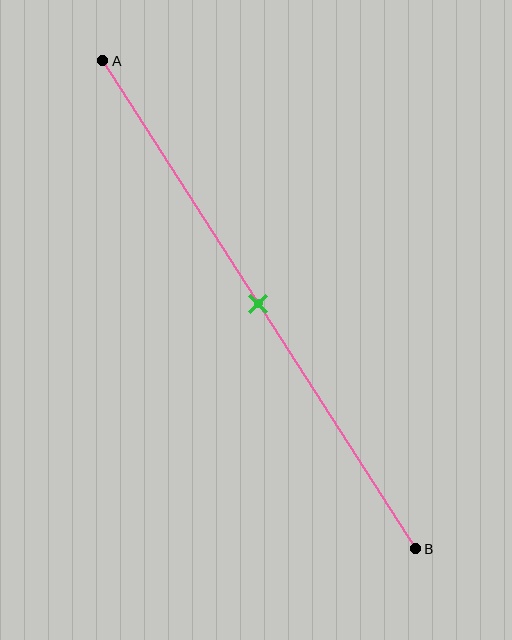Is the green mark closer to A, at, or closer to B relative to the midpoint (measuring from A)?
The green mark is approximately at the midpoint of segment AB.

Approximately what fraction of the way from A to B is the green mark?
The green mark is approximately 50% of the way from A to B.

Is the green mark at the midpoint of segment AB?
Yes, the mark is approximately at the midpoint.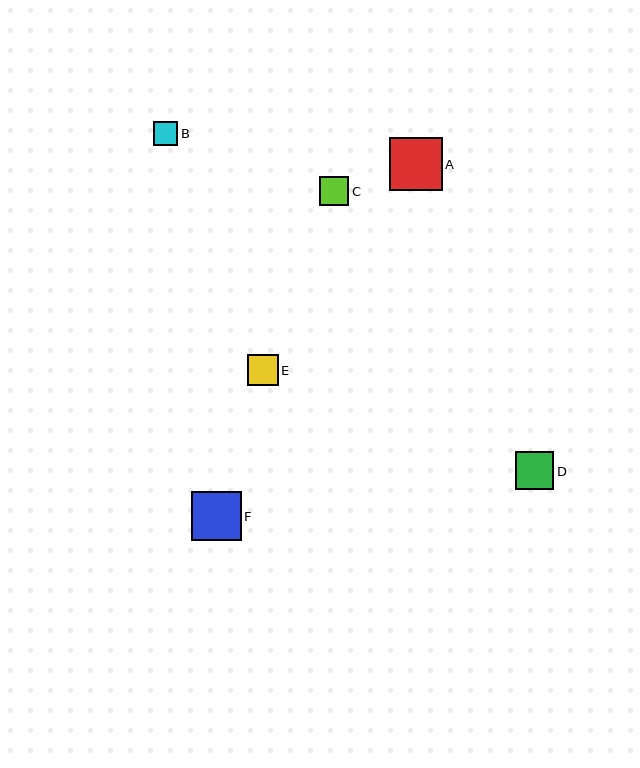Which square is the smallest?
Square B is the smallest with a size of approximately 24 pixels.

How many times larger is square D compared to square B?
Square D is approximately 1.6 times the size of square B.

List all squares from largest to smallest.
From largest to smallest: A, F, D, E, C, B.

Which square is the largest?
Square A is the largest with a size of approximately 53 pixels.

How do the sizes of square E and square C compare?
Square E and square C are approximately the same size.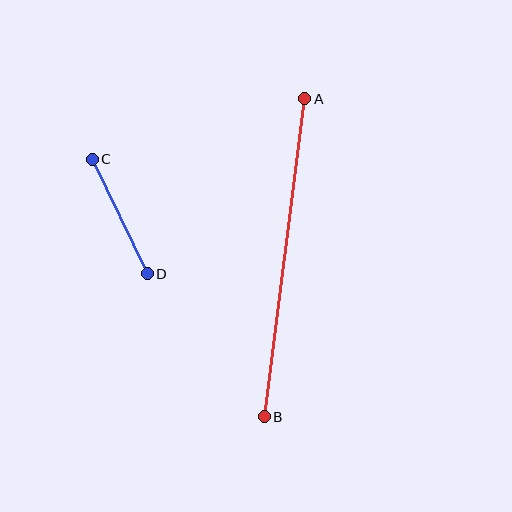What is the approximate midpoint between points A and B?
The midpoint is at approximately (284, 258) pixels.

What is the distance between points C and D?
The distance is approximately 127 pixels.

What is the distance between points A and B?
The distance is approximately 320 pixels.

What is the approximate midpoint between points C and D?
The midpoint is at approximately (120, 217) pixels.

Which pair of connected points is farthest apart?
Points A and B are farthest apart.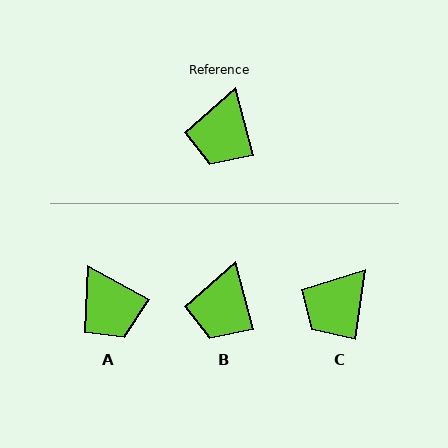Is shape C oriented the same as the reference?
No, it is off by about 23 degrees.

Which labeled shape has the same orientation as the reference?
B.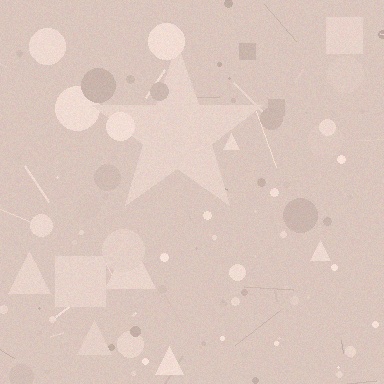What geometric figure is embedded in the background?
A star is embedded in the background.